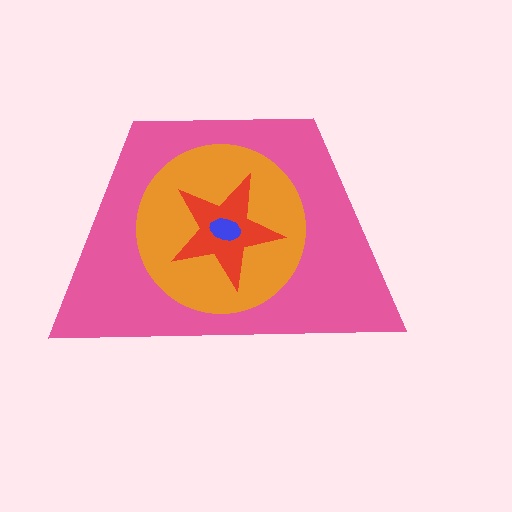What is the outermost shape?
The pink trapezoid.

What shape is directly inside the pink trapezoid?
The orange circle.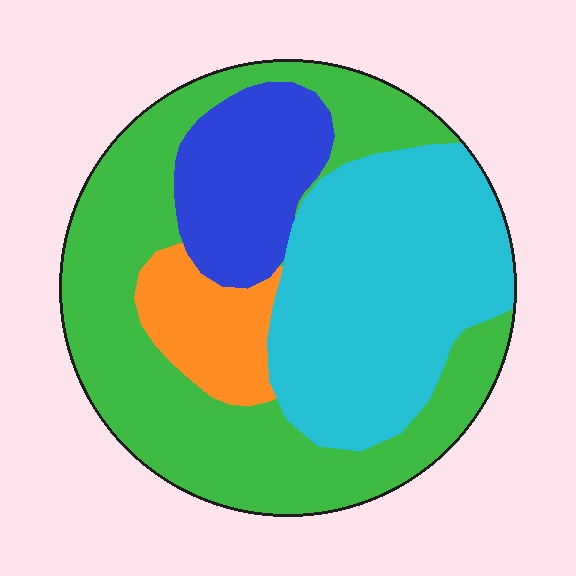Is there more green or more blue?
Green.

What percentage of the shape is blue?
Blue takes up about one eighth (1/8) of the shape.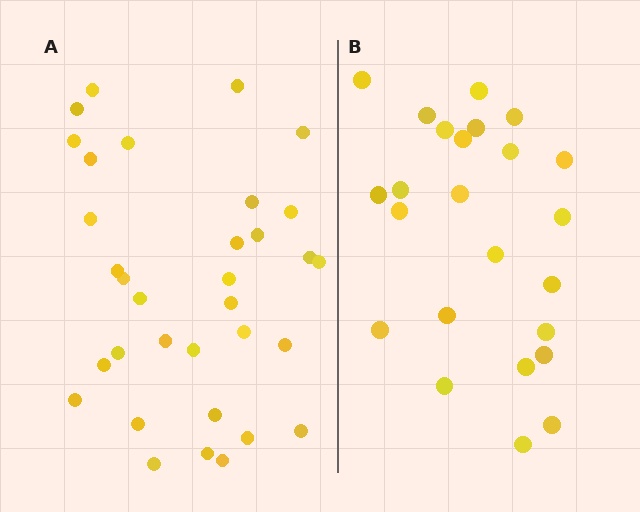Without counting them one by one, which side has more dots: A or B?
Region A (the left region) has more dots.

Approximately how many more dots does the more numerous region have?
Region A has roughly 8 or so more dots than region B.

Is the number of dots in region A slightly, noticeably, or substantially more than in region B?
Region A has noticeably more, but not dramatically so. The ratio is roughly 1.4 to 1.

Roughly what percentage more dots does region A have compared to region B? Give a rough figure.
About 40% more.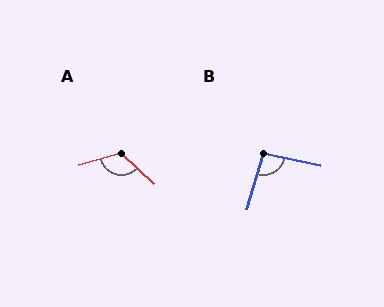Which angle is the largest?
A, at approximately 121 degrees.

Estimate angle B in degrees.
Approximately 95 degrees.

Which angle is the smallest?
B, at approximately 95 degrees.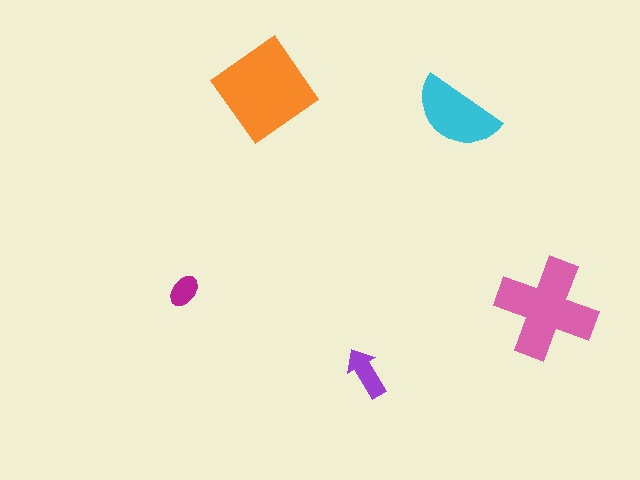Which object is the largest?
The orange diamond.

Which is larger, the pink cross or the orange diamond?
The orange diamond.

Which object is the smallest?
The magenta ellipse.